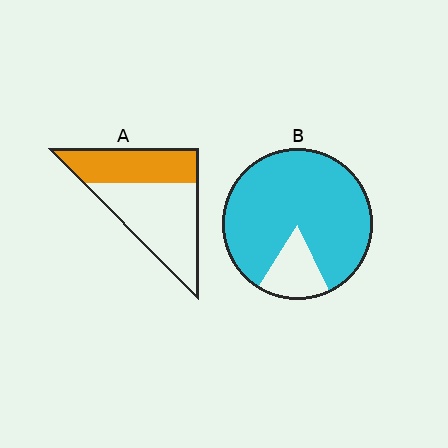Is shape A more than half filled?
No.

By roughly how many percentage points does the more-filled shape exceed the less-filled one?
By roughly 45 percentage points (B over A).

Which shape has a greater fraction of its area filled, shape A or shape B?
Shape B.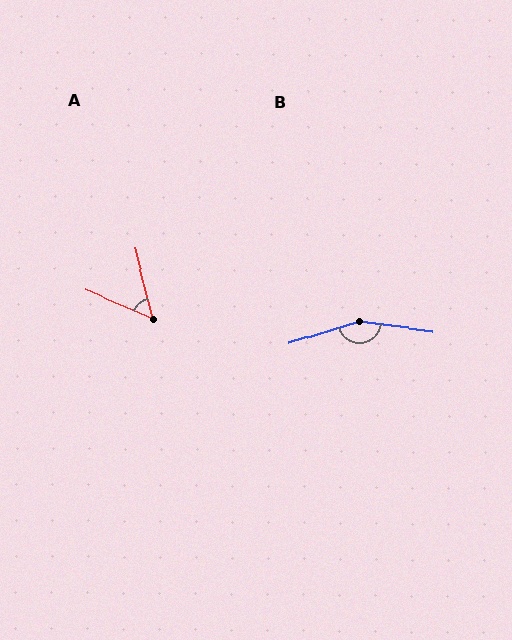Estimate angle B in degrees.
Approximately 155 degrees.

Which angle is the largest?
B, at approximately 155 degrees.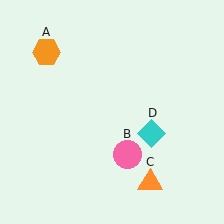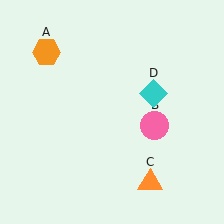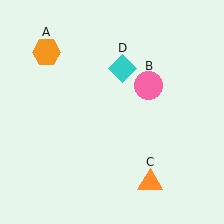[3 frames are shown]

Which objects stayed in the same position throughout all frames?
Orange hexagon (object A) and orange triangle (object C) remained stationary.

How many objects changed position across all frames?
2 objects changed position: pink circle (object B), cyan diamond (object D).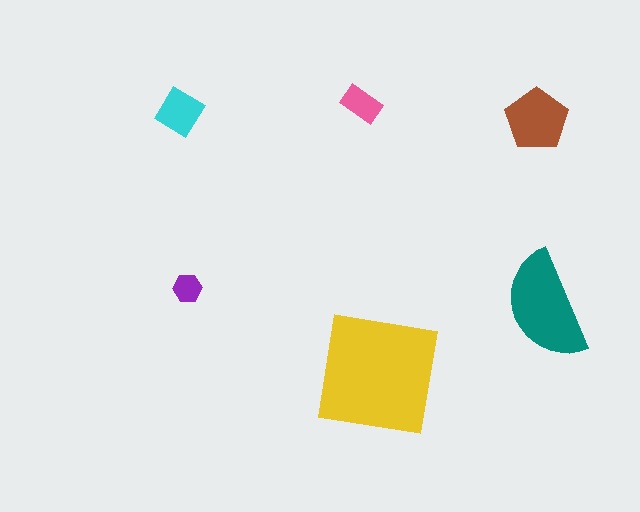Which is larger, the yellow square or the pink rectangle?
The yellow square.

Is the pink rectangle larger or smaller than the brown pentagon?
Smaller.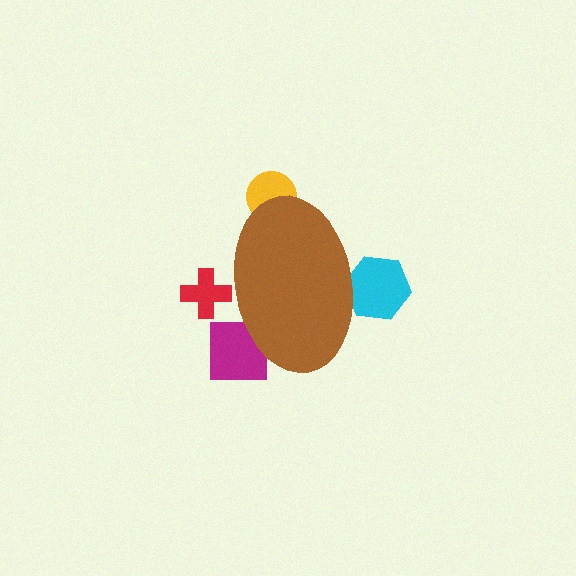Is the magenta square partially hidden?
Yes, the magenta square is partially hidden behind the brown ellipse.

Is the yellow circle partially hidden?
Yes, the yellow circle is partially hidden behind the brown ellipse.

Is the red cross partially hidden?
Yes, the red cross is partially hidden behind the brown ellipse.